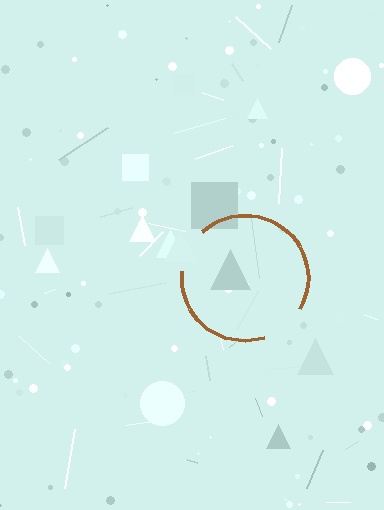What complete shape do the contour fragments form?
The contour fragments form a circle.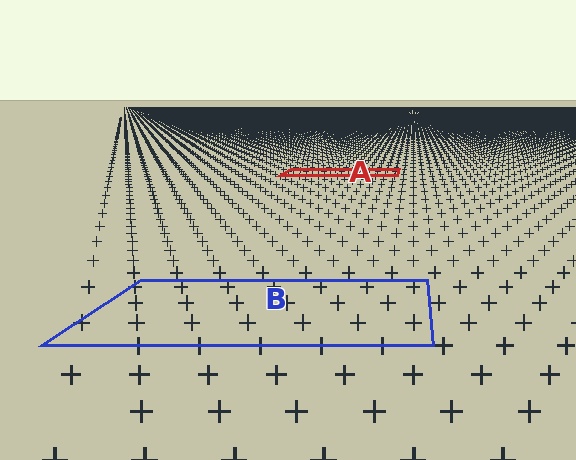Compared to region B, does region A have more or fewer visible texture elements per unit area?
Region A has more texture elements per unit area — they are packed more densely because it is farther away.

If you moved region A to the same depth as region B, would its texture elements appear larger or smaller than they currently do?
They would appear larger. At a closer depth, the same texture elements are projected at a bigger on-screen size.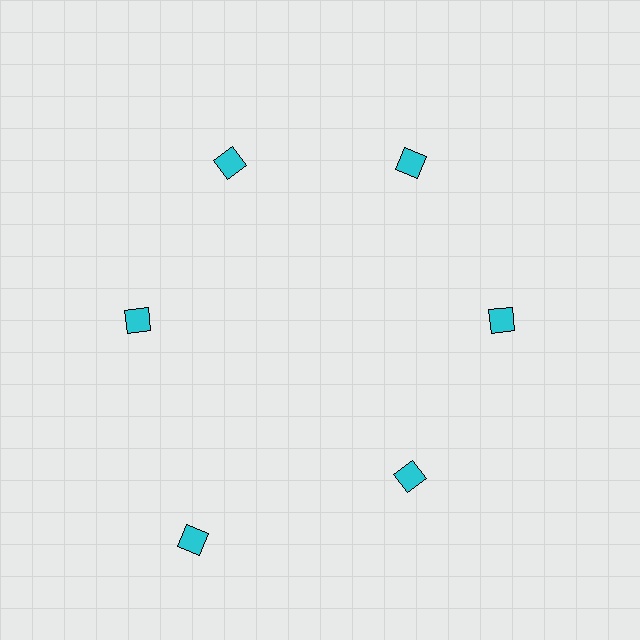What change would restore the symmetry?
The symmetry would be restored by moving it inward, back onto the ring so that all 6 diamonds sit at equal angles and equal distance from the center.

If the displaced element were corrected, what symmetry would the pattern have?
It would have 6-fold rotational symmetry — the pattern would map onto itself every 60 degrees.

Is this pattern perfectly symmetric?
No. The 6 cyan diamonds are arranged in a ring, but one element near the 7 o'clock position is pushed outward from the center, breaking the 6-fold rotational symmetry.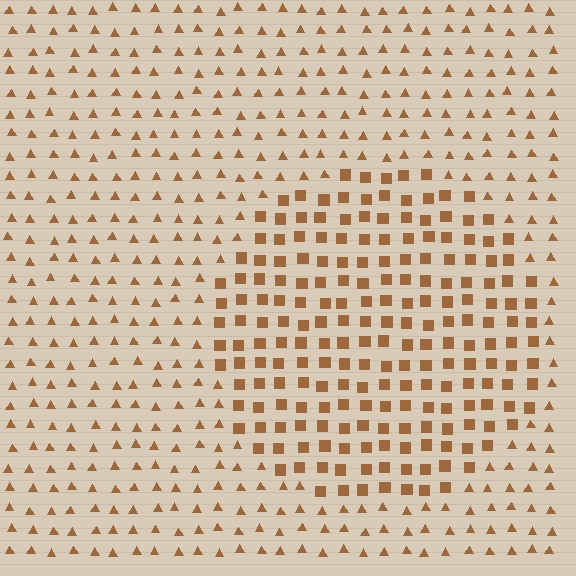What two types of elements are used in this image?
The image uses squares inside the circle region and triangles outside it.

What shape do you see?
I see a circle.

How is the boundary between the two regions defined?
The boundary is defined by a change in element shape: squares inside vs. triangles outside. All elements share the same color and spacing.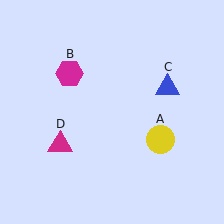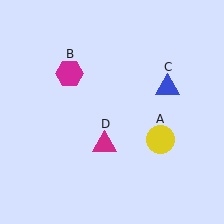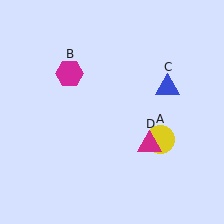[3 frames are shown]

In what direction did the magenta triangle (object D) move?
The magenta triangle (object D) moved right.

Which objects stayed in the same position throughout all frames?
Yellow circle (object A) and magenta hexagon (object B) and blue triangle (object C) remained stationary.